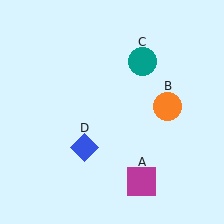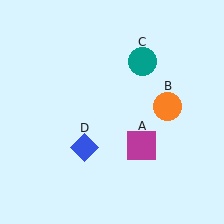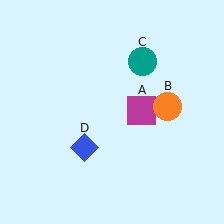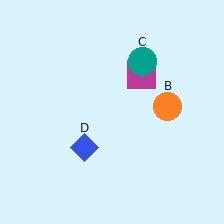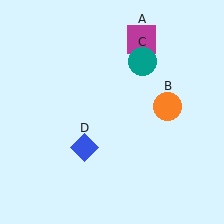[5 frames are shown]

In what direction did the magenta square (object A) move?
The magenta square (object A) moved up.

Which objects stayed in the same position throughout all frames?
Orange circle (object B) and teal circle (object C) and blue diamond (object D) remained stationary.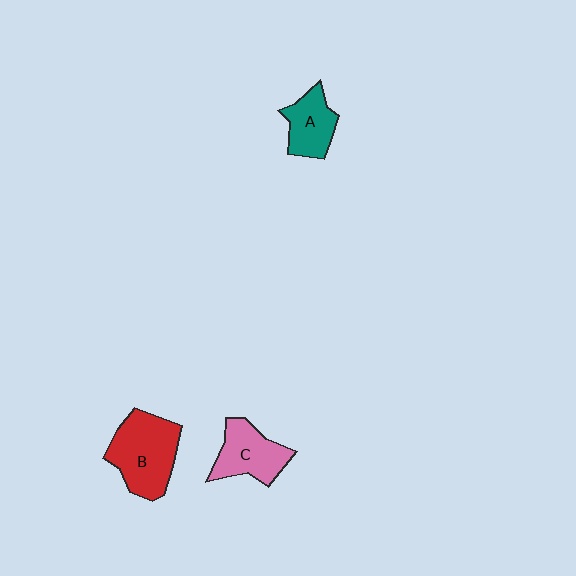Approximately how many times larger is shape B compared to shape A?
Approximately 1.7 times.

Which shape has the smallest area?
Shape A (teal).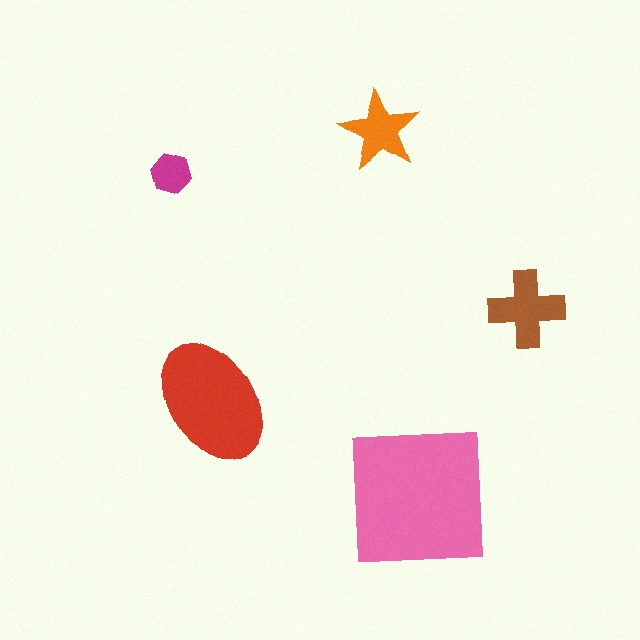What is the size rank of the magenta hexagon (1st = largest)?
5th.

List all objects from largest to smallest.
The pink square, the red ellipse, the brown cross, the orange star, the magenta hexagon.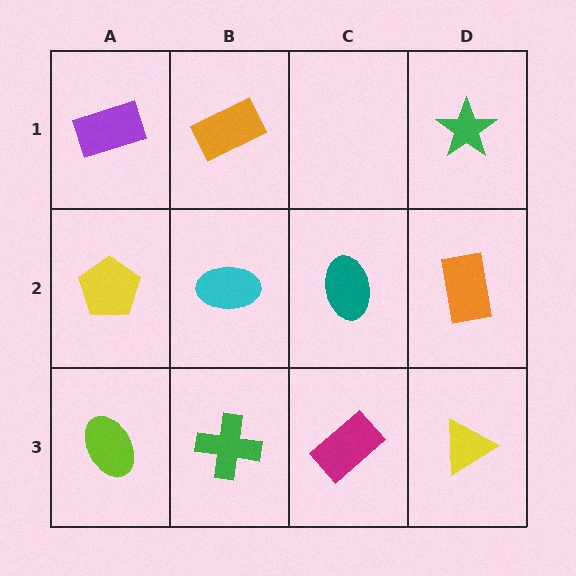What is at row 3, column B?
A green cross.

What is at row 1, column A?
A purple rectangle.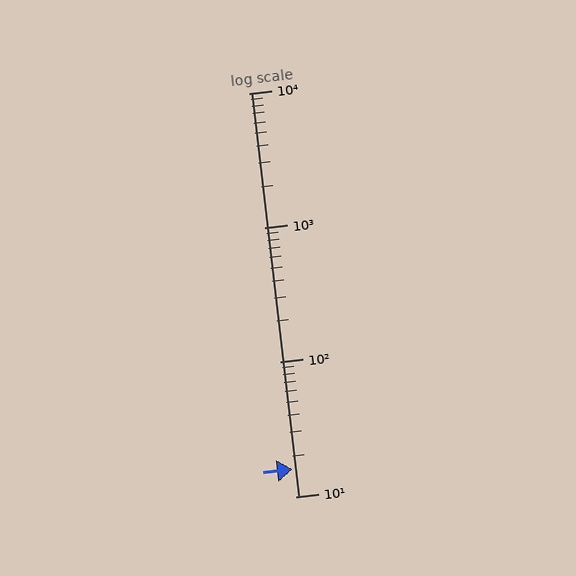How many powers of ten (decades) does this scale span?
The scale spans 3 decades, from 10 to 10000.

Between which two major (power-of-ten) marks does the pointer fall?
The pointer is between 10 and 100.